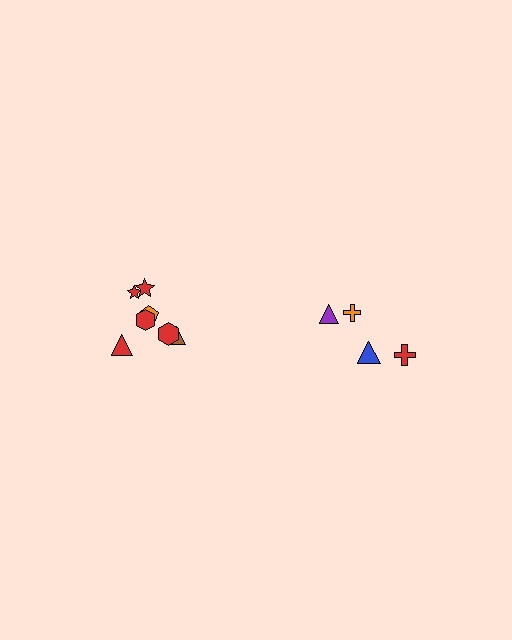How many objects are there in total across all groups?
There are 11 objects.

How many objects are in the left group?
There are 7 objects.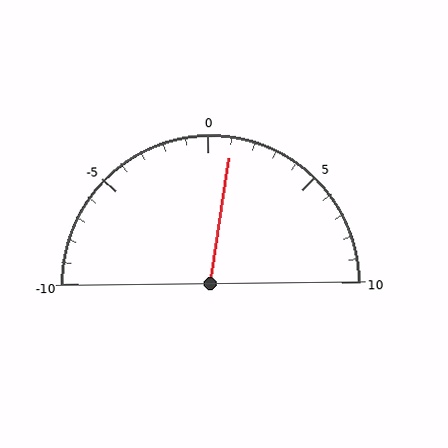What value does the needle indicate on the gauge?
The needle indicates approximately 1.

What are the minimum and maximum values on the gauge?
The gauge ranges from -10 to 10.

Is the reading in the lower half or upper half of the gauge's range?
The reading is in the upper half of the range (-10 to 10).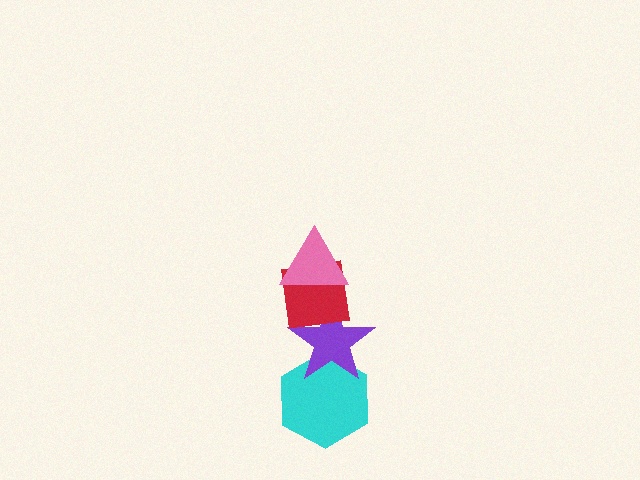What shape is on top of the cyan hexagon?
The purple star is on top of the cyan hexagon.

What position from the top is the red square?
The red square is 2nd from the top.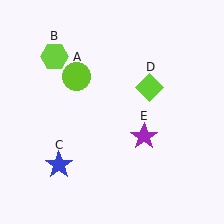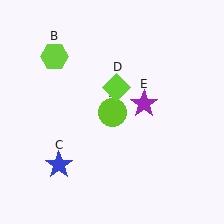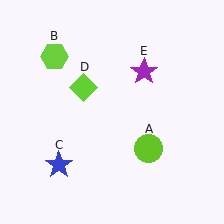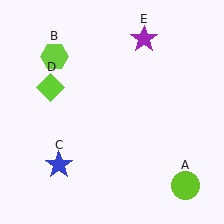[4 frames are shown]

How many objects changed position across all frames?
3 objects changed position: lime circle (object A), lime diamond (object D), purple star (object E).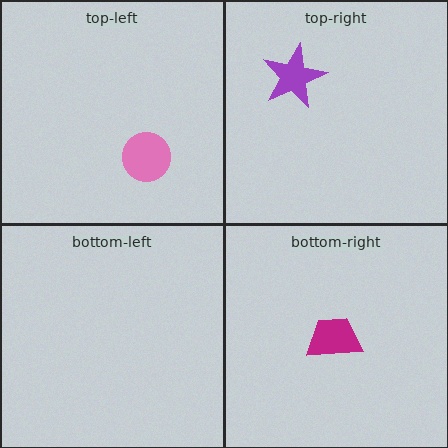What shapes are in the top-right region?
The purple star.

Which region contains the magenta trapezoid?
The bottom-right region.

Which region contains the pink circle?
The top-left region.